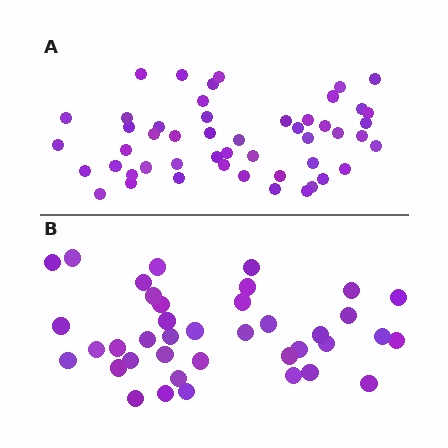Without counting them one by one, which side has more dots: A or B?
Region A (the top region) has more dots.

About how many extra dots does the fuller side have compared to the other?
Region A has roughly 12 or so more dots than region B.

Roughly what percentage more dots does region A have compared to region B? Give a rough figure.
About 30% more.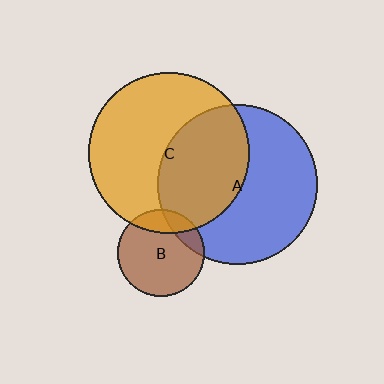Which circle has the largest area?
Circle C (orange).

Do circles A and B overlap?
Yes.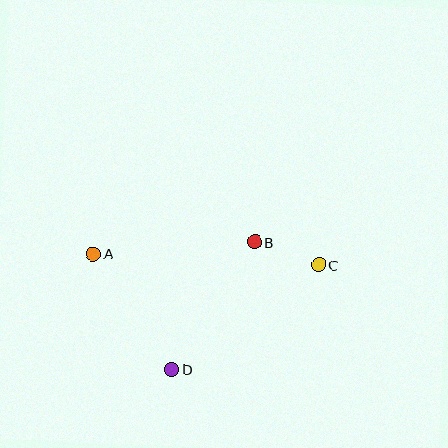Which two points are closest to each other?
Points B and C are closest to each other.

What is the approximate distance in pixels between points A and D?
The distance between A and D is approximately 139 pixels.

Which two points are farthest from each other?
Points A and C are farthest from each other.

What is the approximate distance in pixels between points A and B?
The distance between A and B is approximately 161 pixels.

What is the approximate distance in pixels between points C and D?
The distance between C and D is approximately 180 pixels.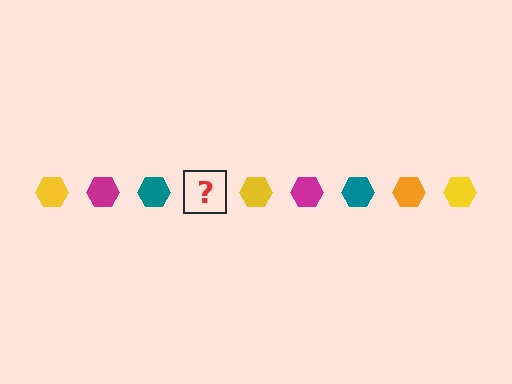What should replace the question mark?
The question mark should be replaced with an orange hexagon.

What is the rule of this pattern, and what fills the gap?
The rule is that the pattern cycles through yellow, magenta, teal, orange hexagons. The gap should be filled with an orange hexagon.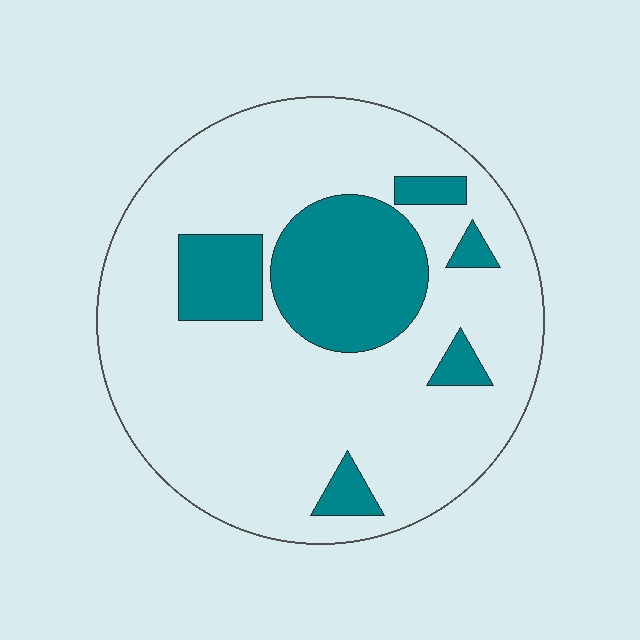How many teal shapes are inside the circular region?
6.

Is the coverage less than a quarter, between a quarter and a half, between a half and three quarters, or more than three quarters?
Less than a quarter.